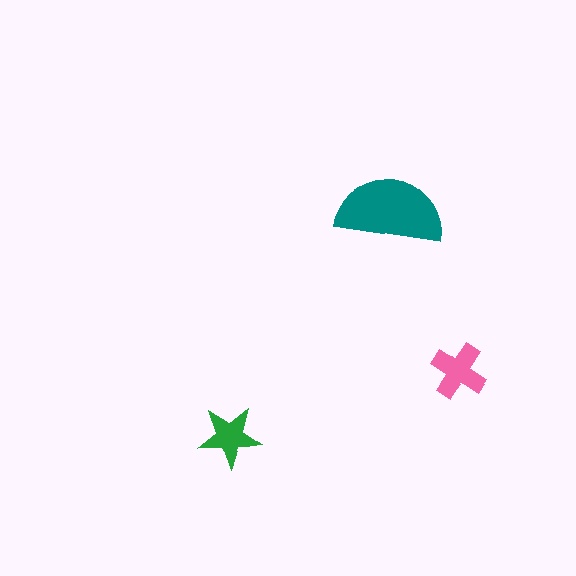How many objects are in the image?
There are 3 objects in the image.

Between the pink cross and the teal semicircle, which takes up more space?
The teal semicircle.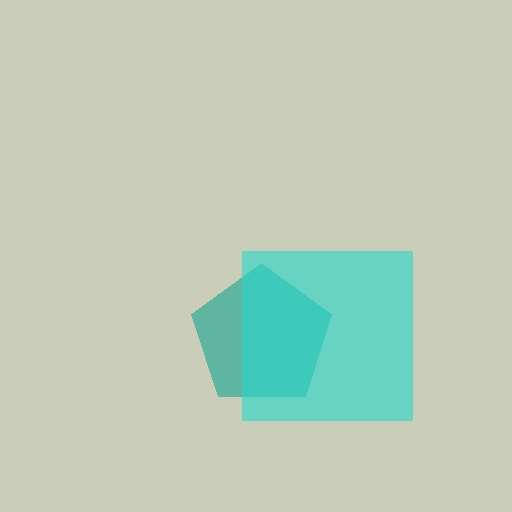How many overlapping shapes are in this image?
There are 2 overlapping shapes in the image.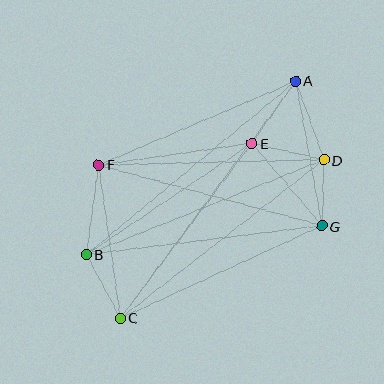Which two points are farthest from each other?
Points A and C are farthest from each other.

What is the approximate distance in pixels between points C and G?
The distance between C and G is approximately 221 pixels.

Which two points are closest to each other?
Points D and G are closest to each other.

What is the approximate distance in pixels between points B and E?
The distance between B and E is approximately 199 pixels.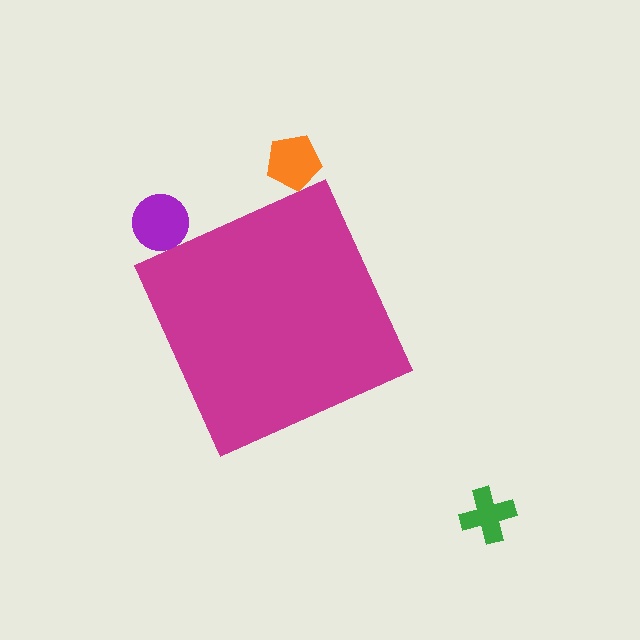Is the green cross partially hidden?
No, the green cross is fully visible.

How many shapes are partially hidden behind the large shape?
0 shapes are partially hidden.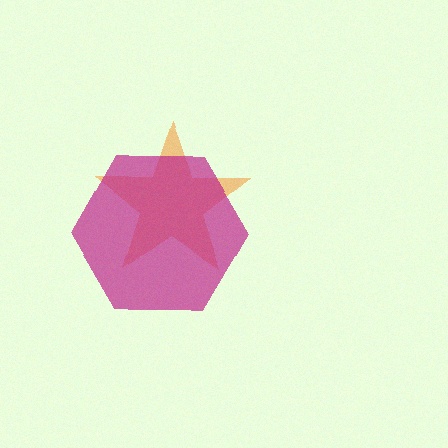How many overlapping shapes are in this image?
There are 2 overlapping shapes in the image.